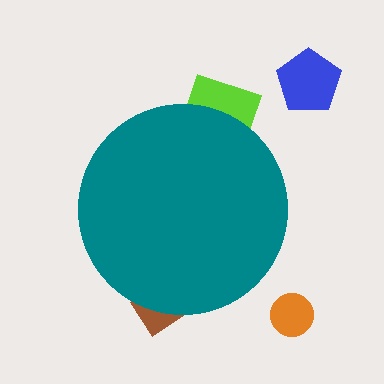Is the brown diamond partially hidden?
Yes, the brown diamond is partially hidden behind the teal circle.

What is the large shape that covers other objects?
A teal circle.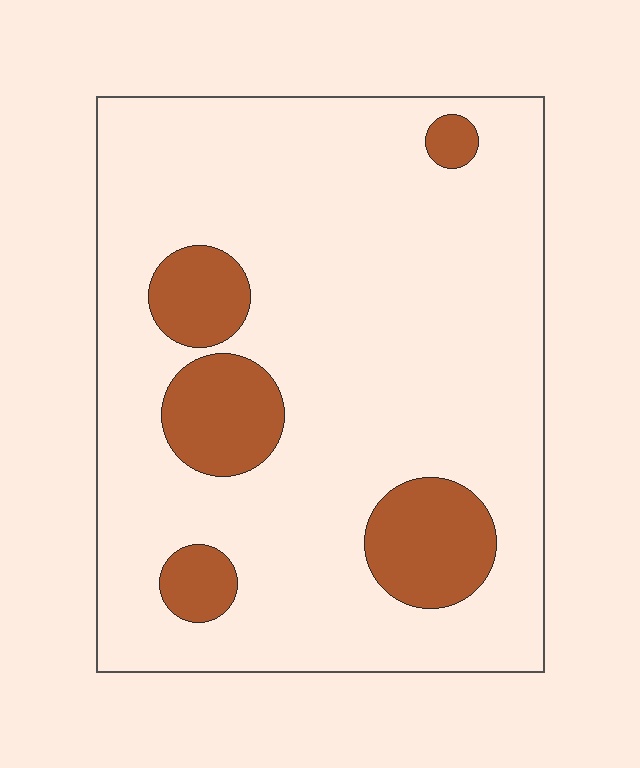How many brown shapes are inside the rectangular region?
5.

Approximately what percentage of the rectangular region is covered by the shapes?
Approximately 15%.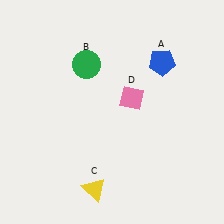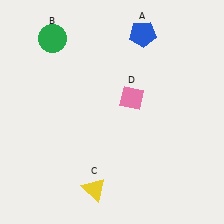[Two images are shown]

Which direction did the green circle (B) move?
The green circle (B) moved left.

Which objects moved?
The objects that moved are: the blue pentagon (A), the green circle (B).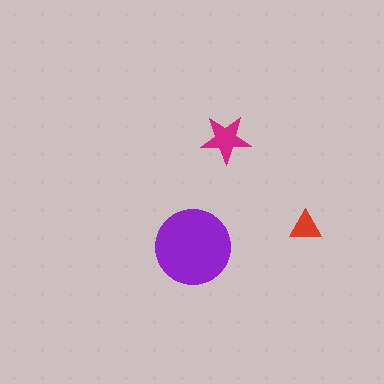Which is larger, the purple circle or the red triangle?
The purple circle.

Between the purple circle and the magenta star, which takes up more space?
The purple circle.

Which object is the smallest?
The red triangle.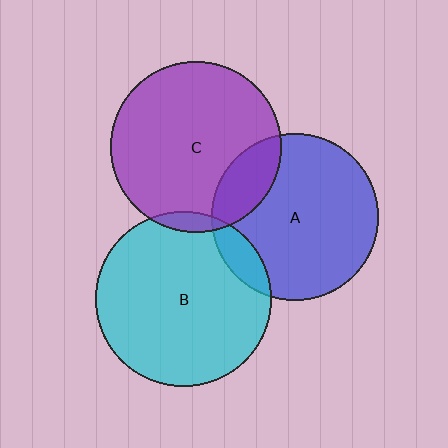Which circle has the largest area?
Circle B (cyan).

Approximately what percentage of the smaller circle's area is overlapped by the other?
Approximately 10%.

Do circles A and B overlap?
Yes.